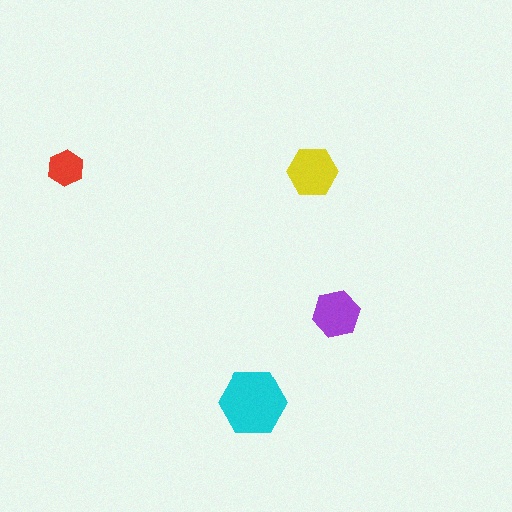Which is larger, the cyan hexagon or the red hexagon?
The cyan one.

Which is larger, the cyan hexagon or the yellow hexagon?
The cyan one.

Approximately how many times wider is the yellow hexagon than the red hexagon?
About 1.5 times wider.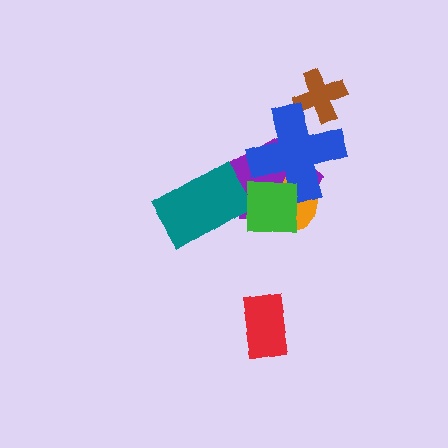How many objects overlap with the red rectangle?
0 objects overlap with the red rectangle.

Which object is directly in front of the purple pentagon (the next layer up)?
The orange ellipse is directly in front of the purple pentagon.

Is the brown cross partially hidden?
Yes, it is partially covered by another shape.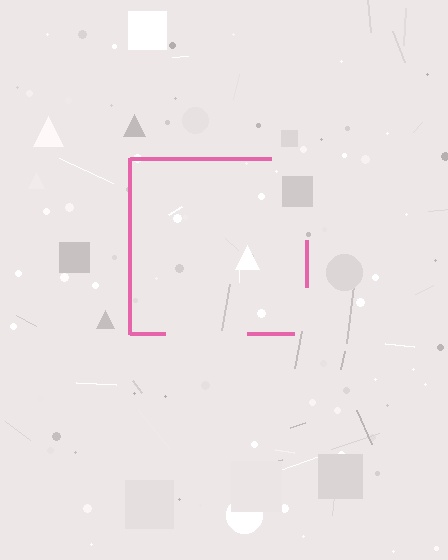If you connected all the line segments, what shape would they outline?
They would outline a square.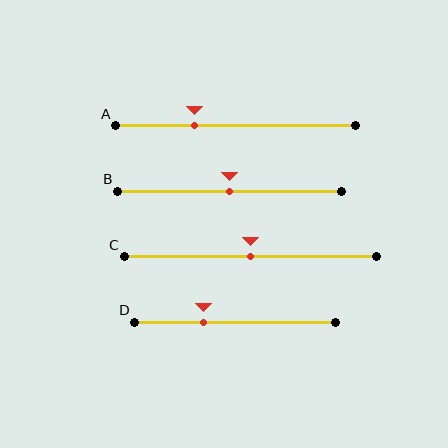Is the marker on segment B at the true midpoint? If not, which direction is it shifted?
Yes, the marker on segment B is at the true midpoint.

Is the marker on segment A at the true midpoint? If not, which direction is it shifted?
No, the marker on segment A is shifted to the left by about 17% of the segment length.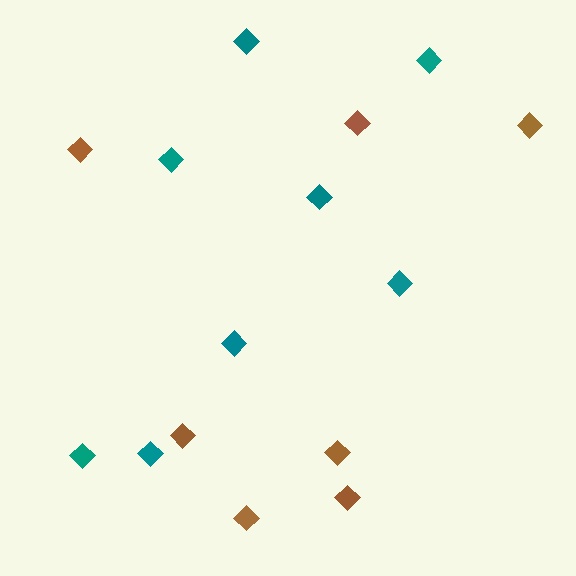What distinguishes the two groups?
There are 2 groups: one group of brown diamonds (7) and one group of teal diamonds (8).